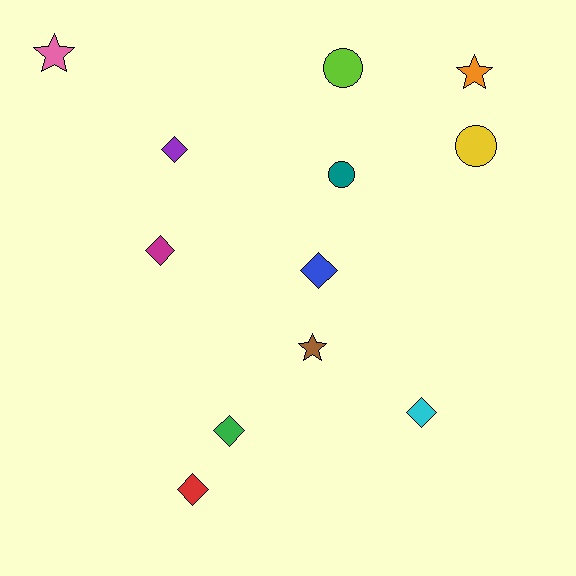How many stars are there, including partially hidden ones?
There are 3 stars.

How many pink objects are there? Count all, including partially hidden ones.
There is 1 pink object.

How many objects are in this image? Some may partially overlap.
There are 12 objects.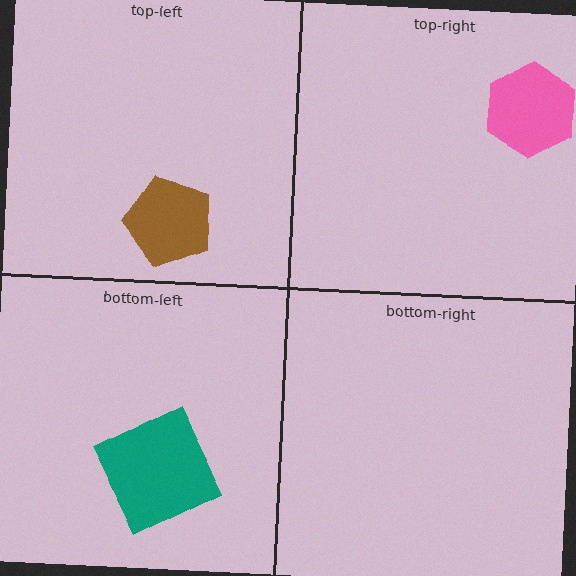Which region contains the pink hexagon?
The top-right region.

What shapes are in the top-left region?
The brown pentagon.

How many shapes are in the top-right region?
1.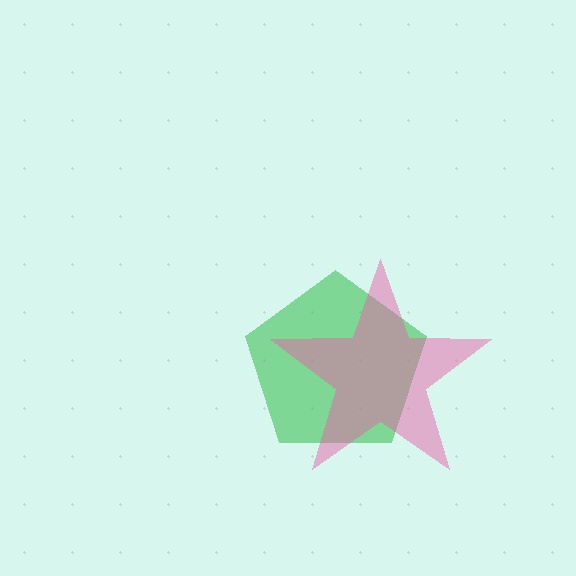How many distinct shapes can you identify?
There are 2 distinct shapes: a green pentagon, a pink star.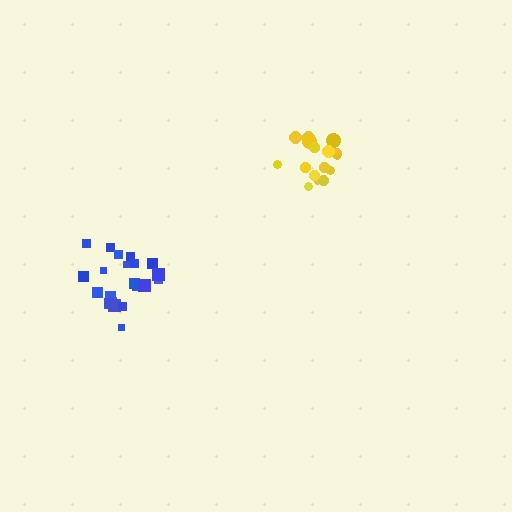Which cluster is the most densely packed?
Blue.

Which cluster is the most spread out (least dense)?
Yellow.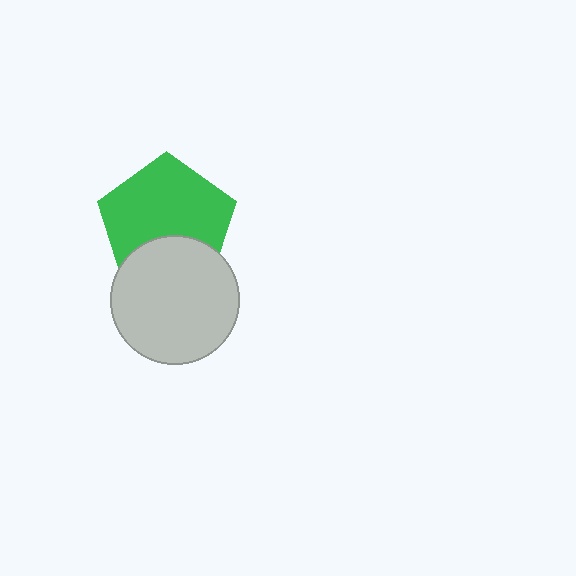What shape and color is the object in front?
The object in front is a light gray circle.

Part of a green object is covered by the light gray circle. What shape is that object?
It is a pentagon.